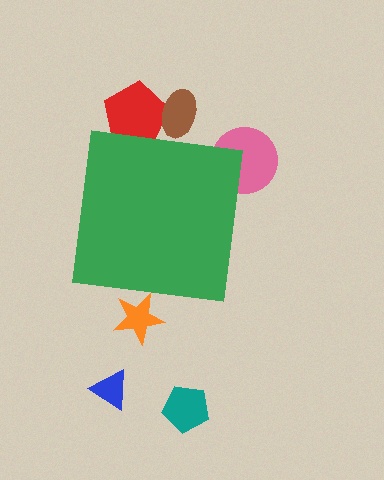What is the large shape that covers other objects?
A green square.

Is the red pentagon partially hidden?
Yes, the red pentagon is partially hidden behind the green square.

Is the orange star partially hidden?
Yes, the orange star is partially hidden behind the green square.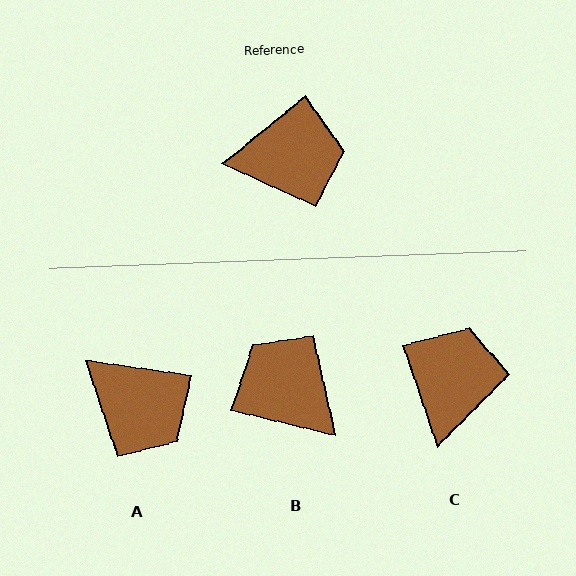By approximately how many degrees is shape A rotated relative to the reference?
Approximately 48 degrees clockwise.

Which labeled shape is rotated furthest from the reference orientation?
B, about 127 degrees away.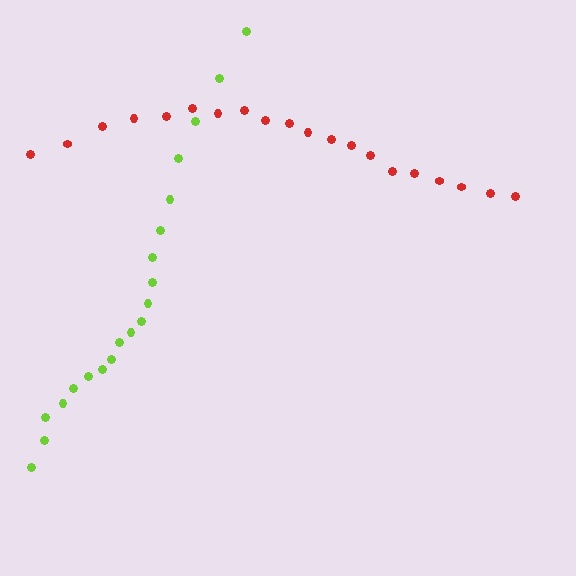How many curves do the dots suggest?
There are 2 distinct paths.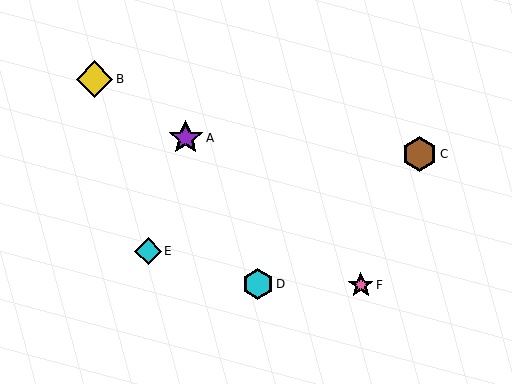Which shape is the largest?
The yellow diamond (labeled B) is the largest.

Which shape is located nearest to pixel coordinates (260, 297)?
The cyan hexagon (labeled D) at (258, 284) is nearest to that location.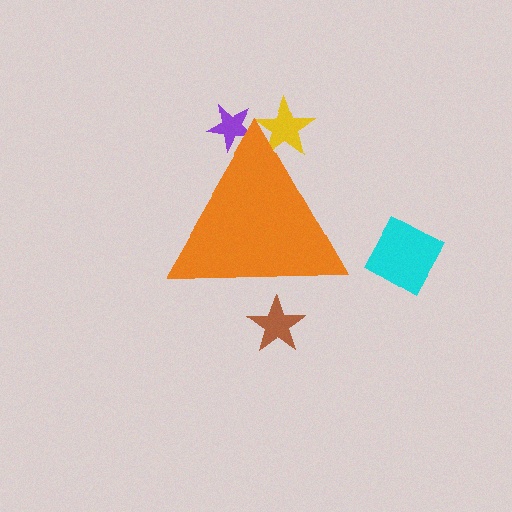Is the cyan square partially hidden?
No, the cyan square is fully visible.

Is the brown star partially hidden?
Yes, the brown star is partially hidden behind the orange triangle.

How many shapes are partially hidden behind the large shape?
3 shapes are partially hidden.